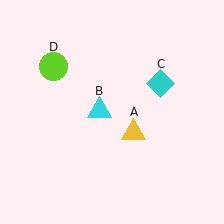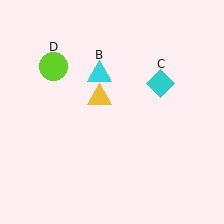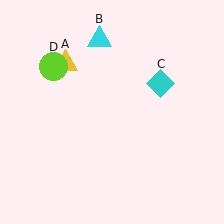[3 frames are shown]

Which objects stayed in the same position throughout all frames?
Cyan diamond (object C) and lime circle (object D) remained stationary.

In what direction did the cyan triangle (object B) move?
The cyan triangle (object B) moved up.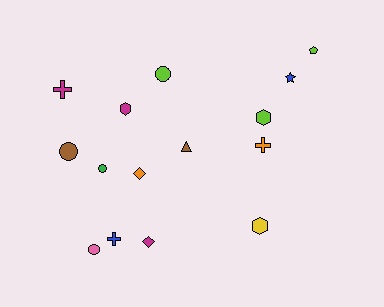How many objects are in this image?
There are 15 objects.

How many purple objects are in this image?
There are no purple objects.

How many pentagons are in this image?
There is 1 pentagon.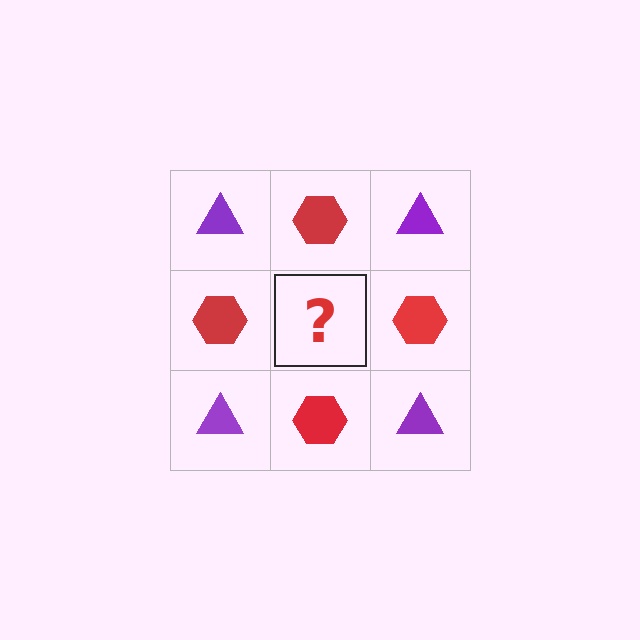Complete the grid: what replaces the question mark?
The question mark should be replaced with a purple triangle.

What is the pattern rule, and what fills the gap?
The rule is that it alternates purple triangle and red hexagon in a checkerboard pattern. The gap should be filled with a purple triangle.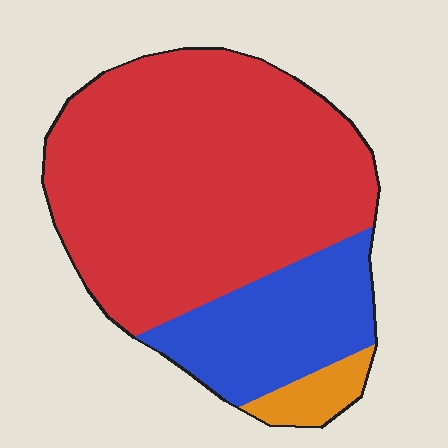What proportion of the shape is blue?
Blue takes up about one quarter (1/4) of the shape.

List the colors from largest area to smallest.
From largest to smallest: red, blue, orange.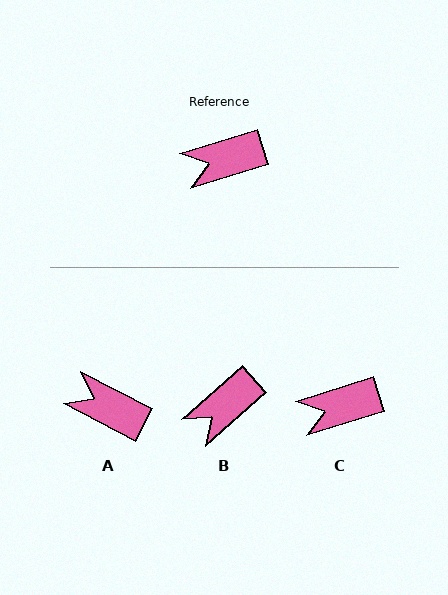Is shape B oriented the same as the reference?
No, it is off by about 24 degrees.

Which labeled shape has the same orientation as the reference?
C.